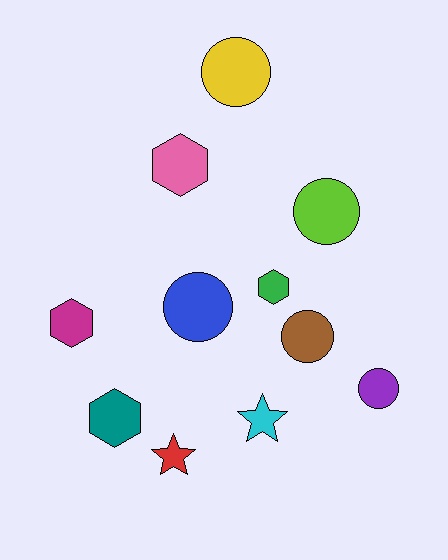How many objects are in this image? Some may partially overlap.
There are 11 objects.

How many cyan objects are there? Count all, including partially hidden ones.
There is 1 cyan object.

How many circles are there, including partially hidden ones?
There are 5 circles.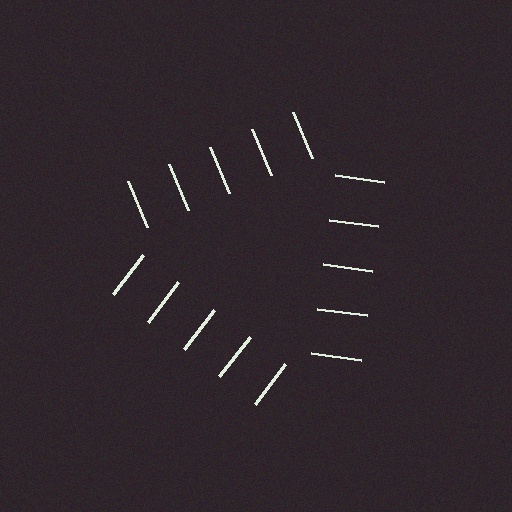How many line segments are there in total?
15 — 5 along each of the 3 edges.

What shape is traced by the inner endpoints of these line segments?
An illusory triangle — the line segments terminate on its edges but no continuous stroke is drawn.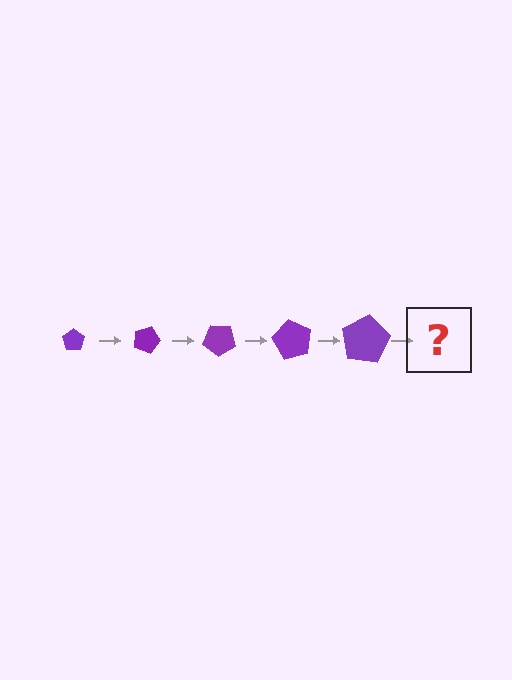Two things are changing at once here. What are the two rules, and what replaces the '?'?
The two rules are that the pentagon grows larger each step and it rotates 20 degrees each step. The '?' should be a pentagon, larger than the previous one and rotated 100 degrees from the start.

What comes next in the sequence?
The next element should be a pentagon, larger than the previous one and rotated 100 degrees from the start.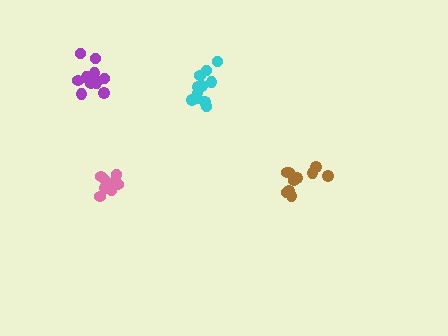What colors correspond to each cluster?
The clusters are colored: cyan, brown, purple, pink.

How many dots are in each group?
Group 1: 11 dots, Group 2: 10 dots, Group 3: 10 dots, Group 4: 10 dots (41 total).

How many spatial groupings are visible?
There are 4 spatial groupings.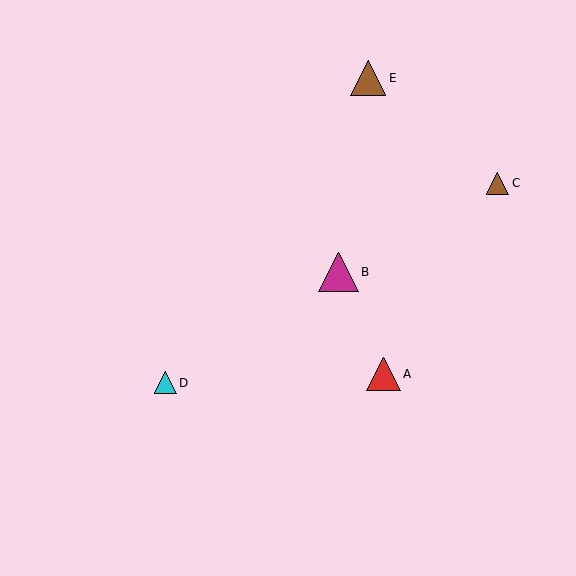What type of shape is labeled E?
Shape E is a brown triangle.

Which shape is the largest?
The magenta triangle (labeled B) is the largest.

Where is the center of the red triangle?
The center of the red triangle is at (384, 374).